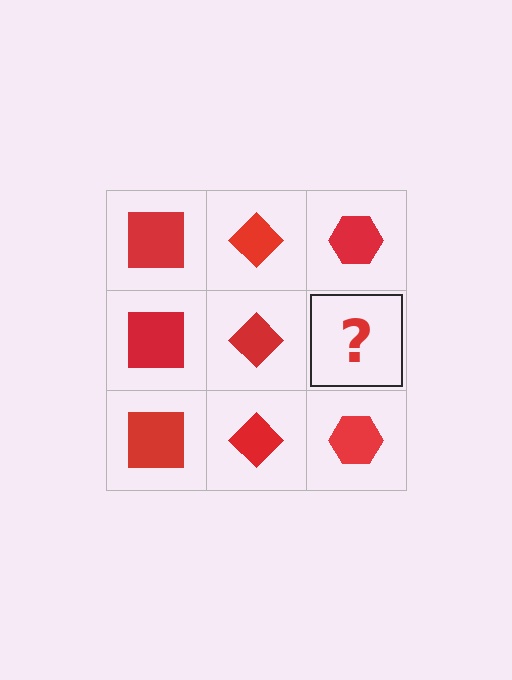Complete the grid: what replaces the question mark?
The question mark should be replaced with a red hexagon.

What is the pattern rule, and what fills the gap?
The rule is that each column has a consistent shape. The gap should be filled with a red hexagon.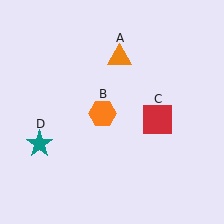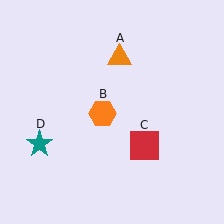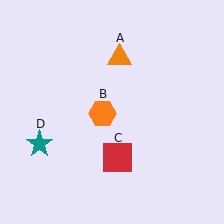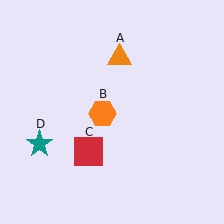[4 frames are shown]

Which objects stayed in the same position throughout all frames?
Orange triangle (object A) and orange hexagon (object B) and teal star (object D) remained stationary.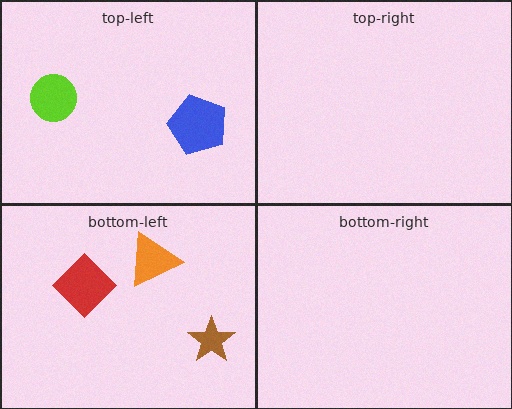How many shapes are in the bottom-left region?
3.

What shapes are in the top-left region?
The blue pentagon, the lime circle.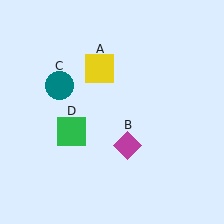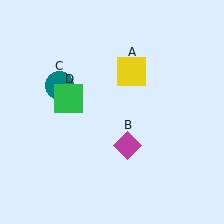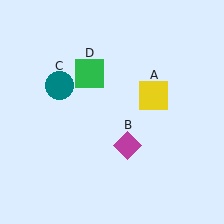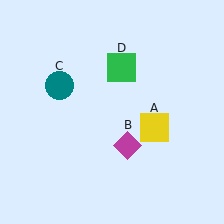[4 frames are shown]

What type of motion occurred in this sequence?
The yellow square (object A), green square (object D) rotated clockwise around the center of the scene.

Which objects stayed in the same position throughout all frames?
Magenta diamond (object B) and teal circle (object C) remained stationary.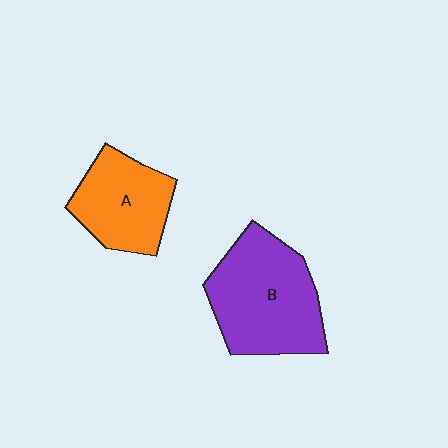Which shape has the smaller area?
Shape A (orange).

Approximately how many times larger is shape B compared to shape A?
Approximately 1.4 times.